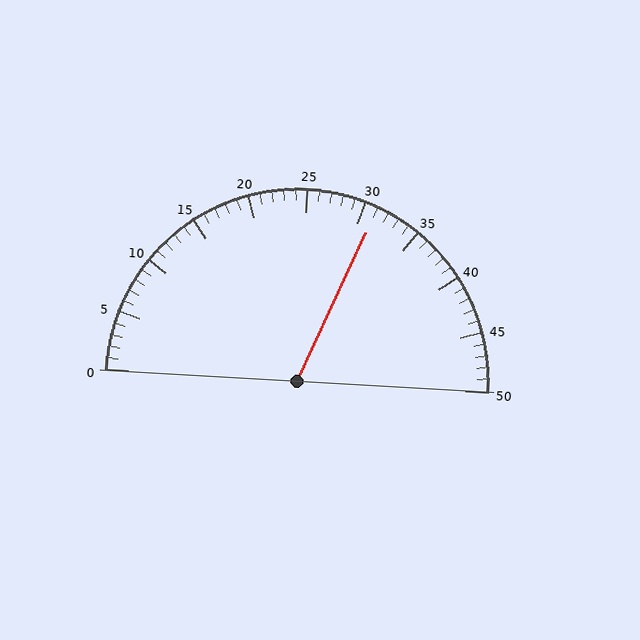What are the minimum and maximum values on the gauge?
The gauge ranges from 0 to 50.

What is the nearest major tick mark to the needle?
The nearest major tick mark is 30.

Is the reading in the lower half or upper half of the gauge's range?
The reading is in the upper half of the range (0 to 50).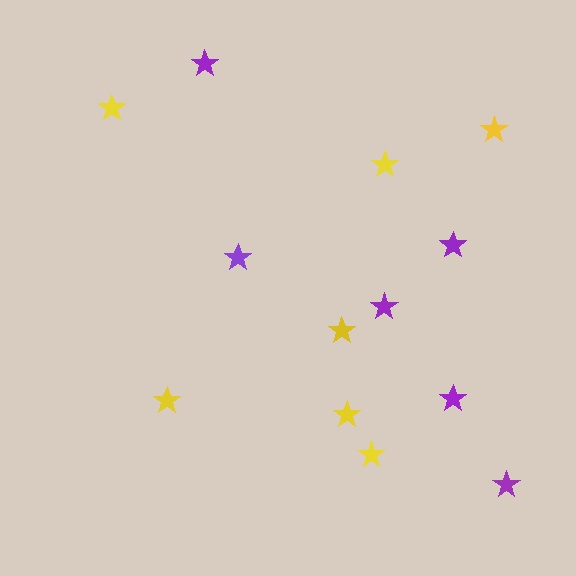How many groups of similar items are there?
There are 2 groups: one group of purple stars (6) and one group of yellow stars (7).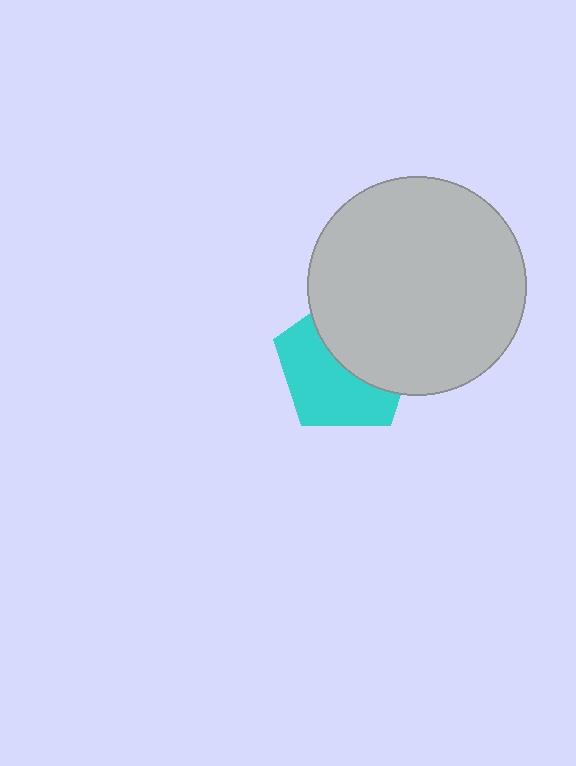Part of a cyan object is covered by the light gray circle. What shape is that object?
It is a pentagon.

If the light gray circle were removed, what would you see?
You would see the complete cyan pentagon.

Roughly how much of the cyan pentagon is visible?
About half of it is visible (roughly 52%).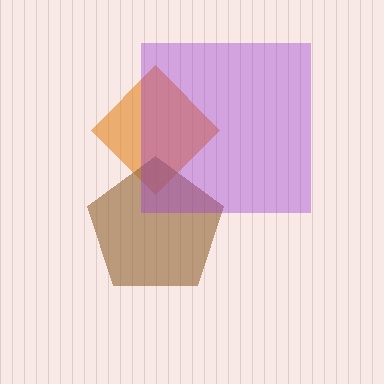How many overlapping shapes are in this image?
There are 3 overlapping shapes in the image.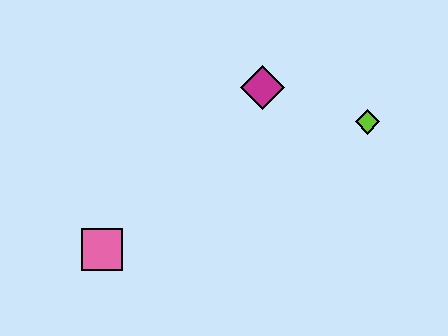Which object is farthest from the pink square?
The lime diamond is farthest from the pink square.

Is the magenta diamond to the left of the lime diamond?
Yes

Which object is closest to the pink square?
The magenta diamond is closest to the pink square.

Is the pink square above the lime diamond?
No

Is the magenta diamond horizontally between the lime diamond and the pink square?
Yes